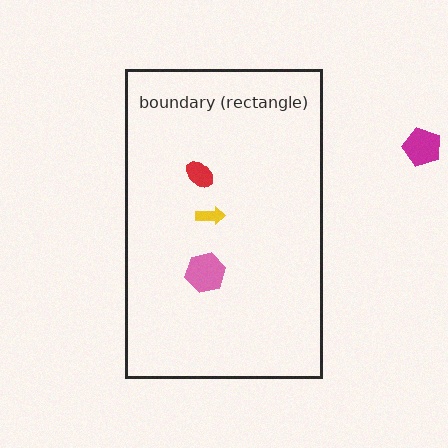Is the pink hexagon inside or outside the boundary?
Inside.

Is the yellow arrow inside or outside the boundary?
Inside.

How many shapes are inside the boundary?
3 inside, 1 outside.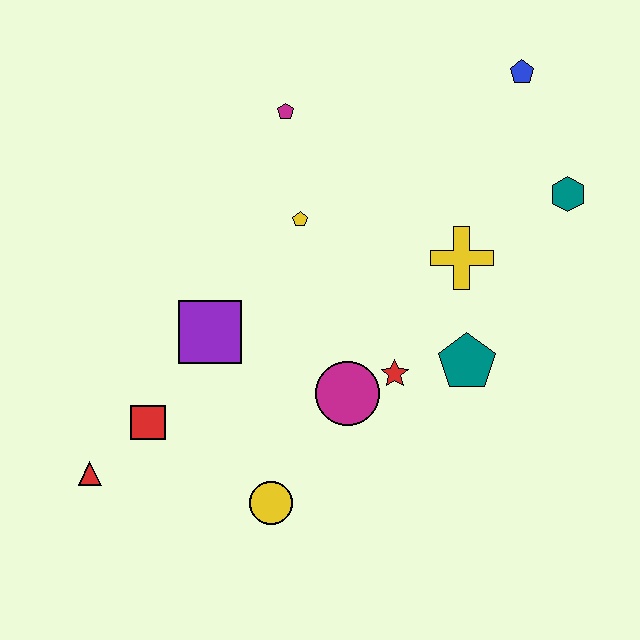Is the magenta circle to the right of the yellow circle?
Yes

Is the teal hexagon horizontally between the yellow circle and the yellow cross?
No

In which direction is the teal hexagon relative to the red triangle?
The teal hexagon is to the right of the red triangle.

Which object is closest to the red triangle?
The red square is closest to the red triangle.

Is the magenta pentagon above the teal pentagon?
Yes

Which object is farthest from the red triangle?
The blue pentagon is farthest from the red triangle.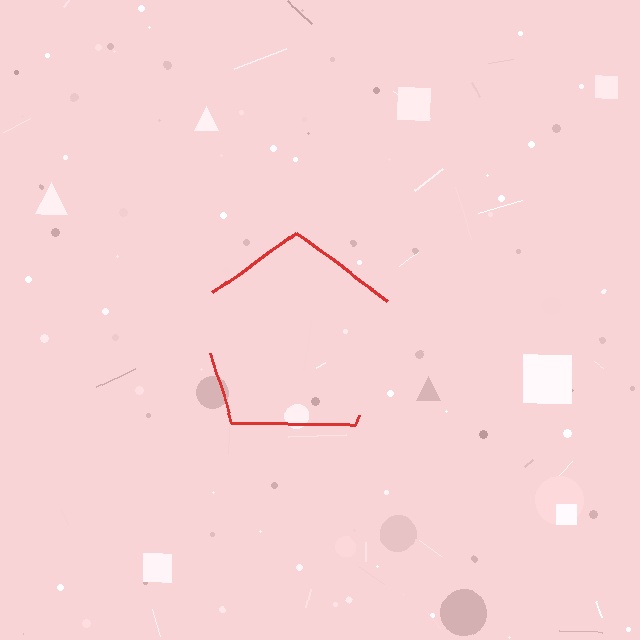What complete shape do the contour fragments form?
The contour fragments form a pentagon.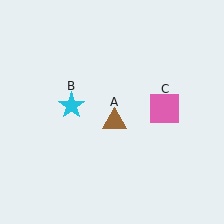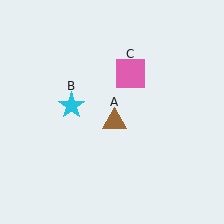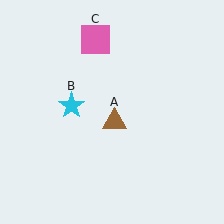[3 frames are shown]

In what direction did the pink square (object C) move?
The pink square (object C) moved up and to the left.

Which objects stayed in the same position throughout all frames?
Brown triangle (object A) and cyan star (object B) remained stationary.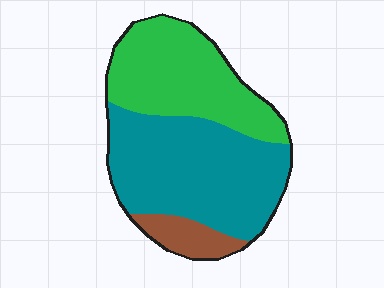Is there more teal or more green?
Teal.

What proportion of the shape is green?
Green covers around 40% of the shape.